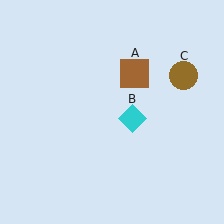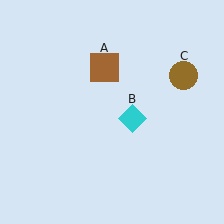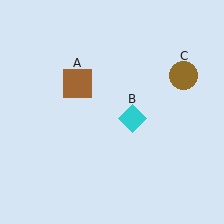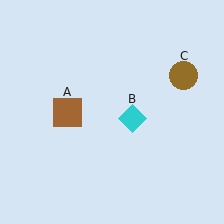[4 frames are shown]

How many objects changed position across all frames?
1 object changed position: brown square (object A).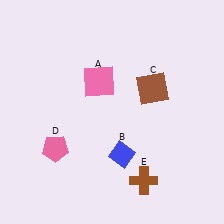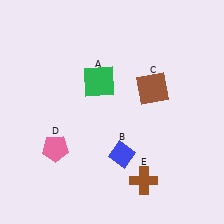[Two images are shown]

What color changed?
The square (A) changed from pink in Image 1 to green in Image 2.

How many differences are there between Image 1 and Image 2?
There is 1 difference between the two images.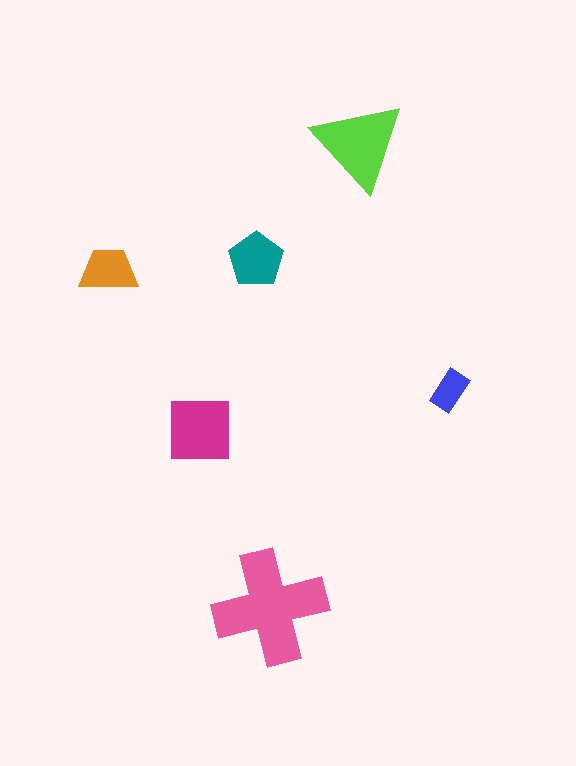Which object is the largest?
The pink cross.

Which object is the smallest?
The blue rectangle.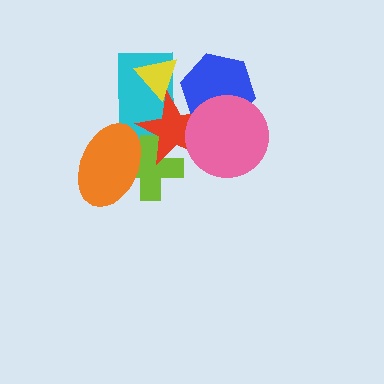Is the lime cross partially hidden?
Yes, it is partially covered by another shape.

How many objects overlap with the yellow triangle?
2 objects overlap with the yellow triangle.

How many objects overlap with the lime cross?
3 objects overlap with the lime cross.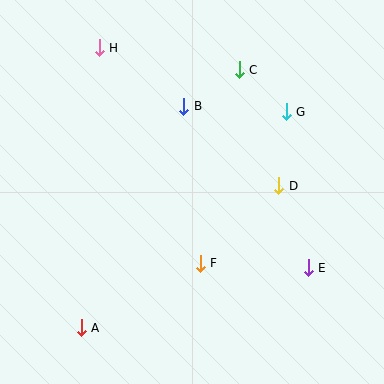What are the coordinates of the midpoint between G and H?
The midpoint between G and H is at (193, 80).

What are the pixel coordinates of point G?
Point G is at (286, 112).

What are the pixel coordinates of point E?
Point E is at (308, 268).